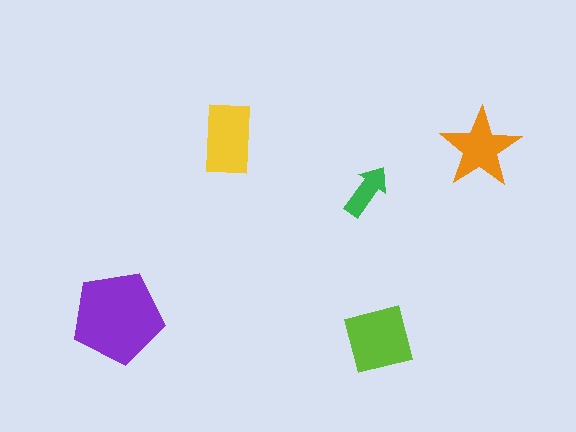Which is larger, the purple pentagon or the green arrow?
The purple pentagon.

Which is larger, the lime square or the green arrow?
The lime square.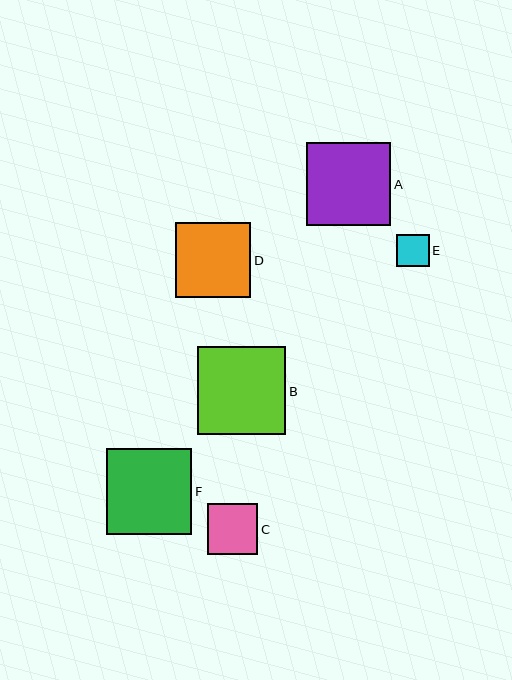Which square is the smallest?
Square E is the smallest with a size of approximately 33 pixels.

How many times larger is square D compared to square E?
Square D is approximately 2.3 times the size of square E.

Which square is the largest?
Square B is the largest with a size of approximately 89 pixels.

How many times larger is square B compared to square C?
Square B is approximately 1.8 times the size of square C.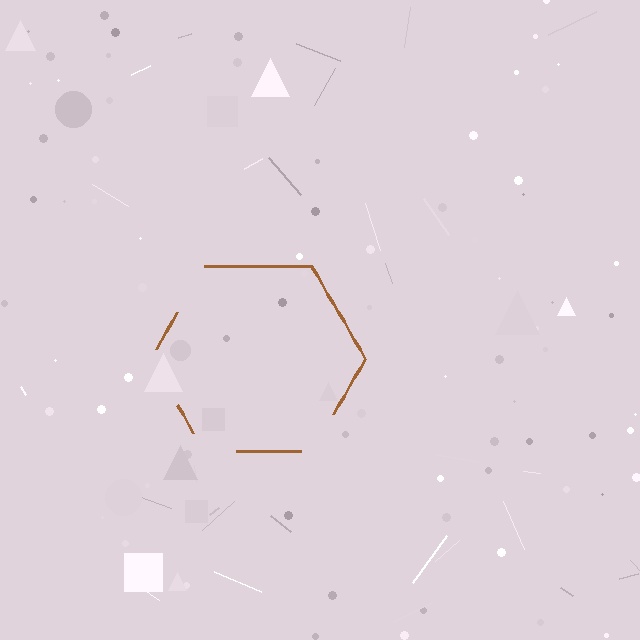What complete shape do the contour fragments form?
The contour fragments form a hexagon.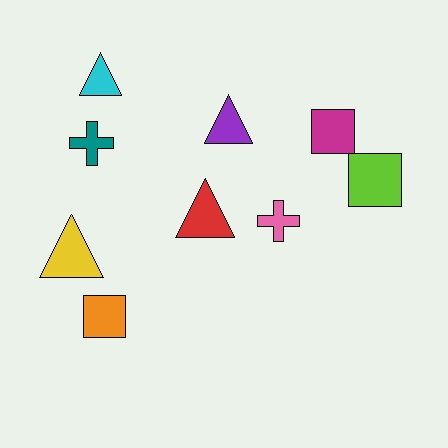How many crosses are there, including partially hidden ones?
There are 2 crosses.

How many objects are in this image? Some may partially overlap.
There are 9 objects.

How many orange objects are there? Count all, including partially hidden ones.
There is 1 orange object.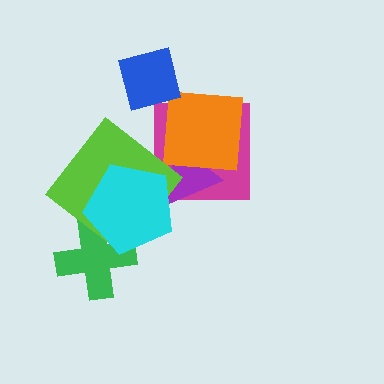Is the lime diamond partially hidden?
Yes, it is partially covered by another shape.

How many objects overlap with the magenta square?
2 objects overlap with the magenta square.